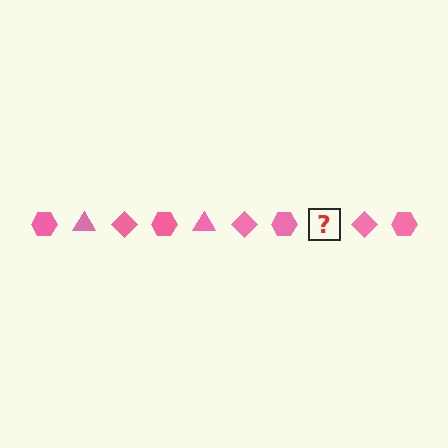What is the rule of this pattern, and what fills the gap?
The rule is that the pattern cycles through hexagon, triangle, diamond shapes in pink. The gap should be filled with a pink triangle.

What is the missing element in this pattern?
The missing element is a pink triangle.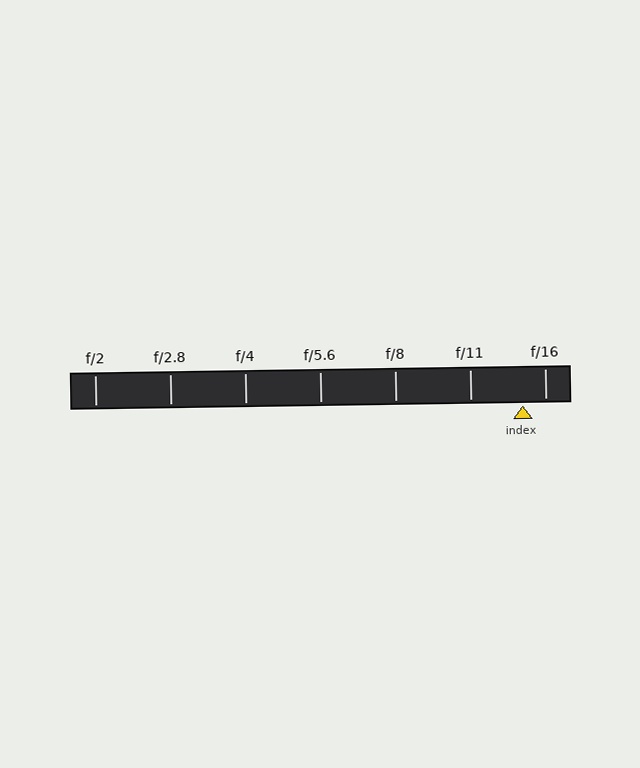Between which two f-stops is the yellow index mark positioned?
The index mark is between f/11 and f/16.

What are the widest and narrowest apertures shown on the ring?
The widest aperture shown is f/2 and the narrowest is f/16.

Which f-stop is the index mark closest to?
The index mark is closest to f/16.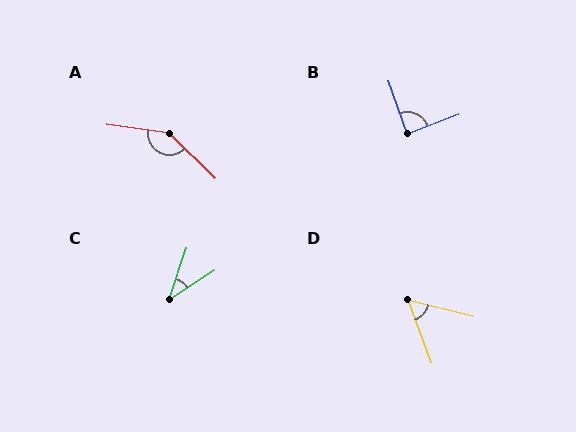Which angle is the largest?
A, at approximately 144 degrees.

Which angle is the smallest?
C, at approximately 38 degrees.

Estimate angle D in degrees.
Approximately 55 degrees.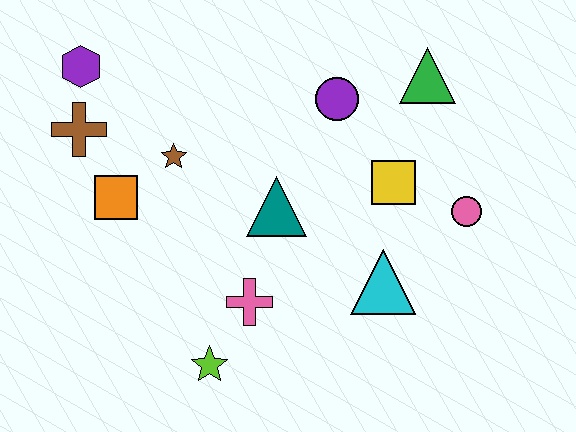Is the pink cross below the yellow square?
Yes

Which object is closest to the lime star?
The pink cross is closest to the lime star.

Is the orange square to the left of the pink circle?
Yes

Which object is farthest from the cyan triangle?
The purple hexagon is farthest from the cyan triangle.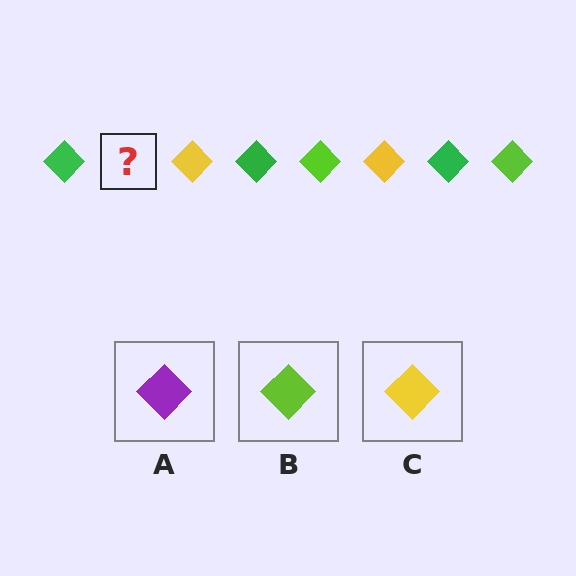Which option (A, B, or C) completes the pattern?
B.